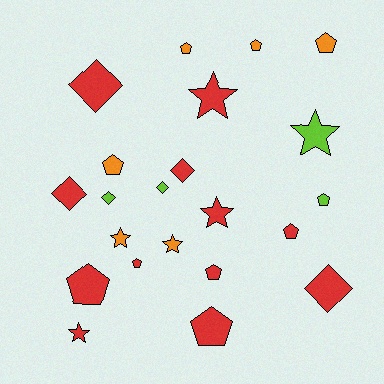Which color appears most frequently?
Red, with 12 objects.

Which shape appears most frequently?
Pentagon, with 10 objects.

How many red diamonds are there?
There are 4 red diamonds.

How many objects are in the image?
There are 22 objects.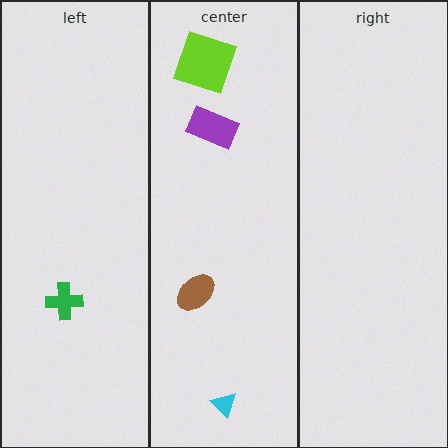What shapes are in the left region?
The green cross.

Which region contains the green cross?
The left region.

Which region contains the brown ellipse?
The center region.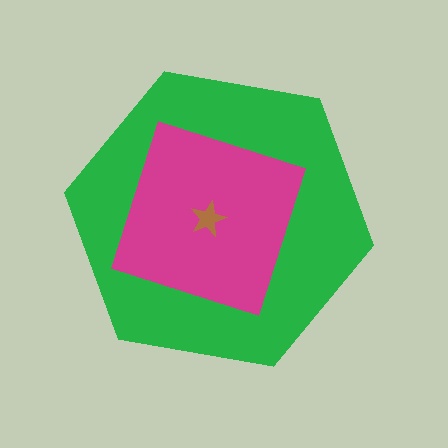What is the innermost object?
The brown star.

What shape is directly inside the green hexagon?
The magenta square.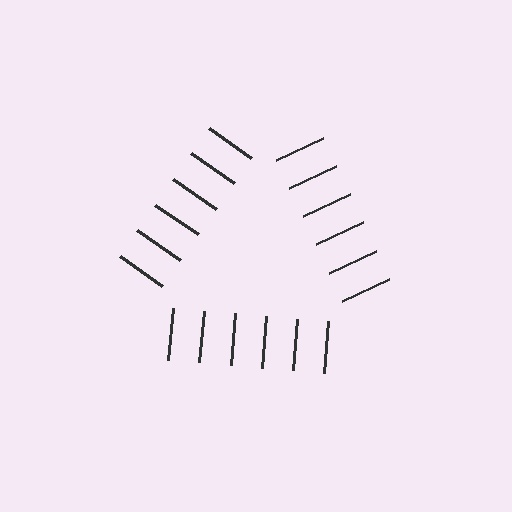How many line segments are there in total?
18 — 6 along each of the 3 edges.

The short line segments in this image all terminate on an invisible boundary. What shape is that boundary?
An illusory triangle — the line segments terminate on its edges but no continuous stroke is drawn.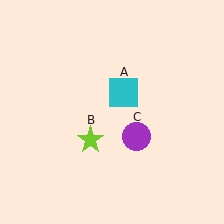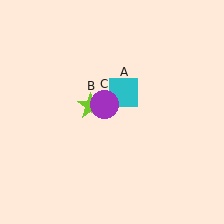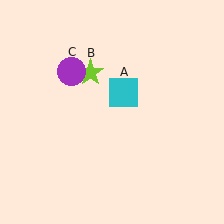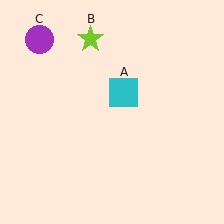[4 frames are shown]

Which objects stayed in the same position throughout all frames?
Cyan square (object A) remained stationary.